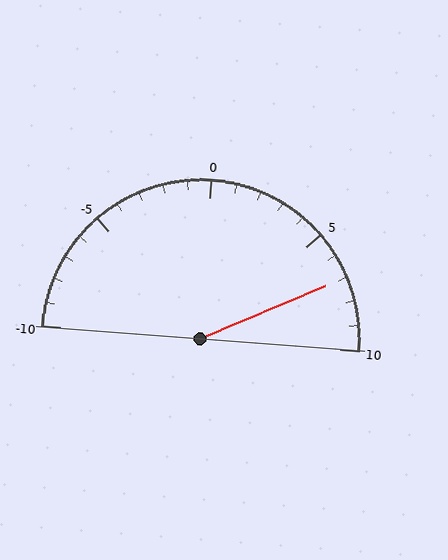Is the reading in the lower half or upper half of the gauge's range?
The reading is in the upper half of the range (-10 to 10).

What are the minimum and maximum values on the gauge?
The gauge ranges from -10 to 10.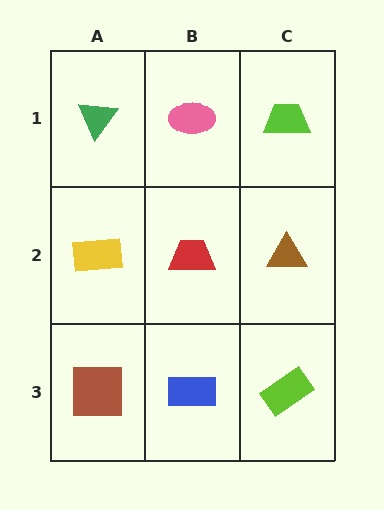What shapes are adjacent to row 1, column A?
A yellow rectangle (row 2, column A), a pink ellipse (row 1, column B).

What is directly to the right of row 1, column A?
A pink ellipse.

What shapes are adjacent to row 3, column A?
A yellow rectangle (row 2, column A), a blue rectangle (row 3, column B).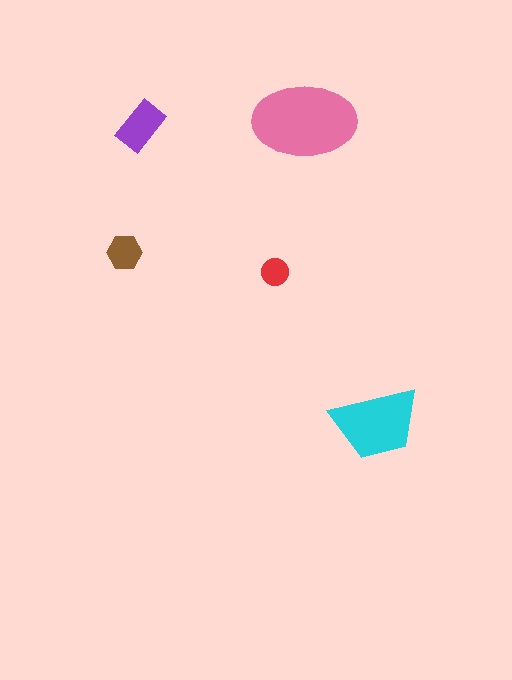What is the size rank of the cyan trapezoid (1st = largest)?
2nd.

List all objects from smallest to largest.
The red circle, the brown hexagon, the purple rectangle, the cyan trapezoid, the pink ellipse.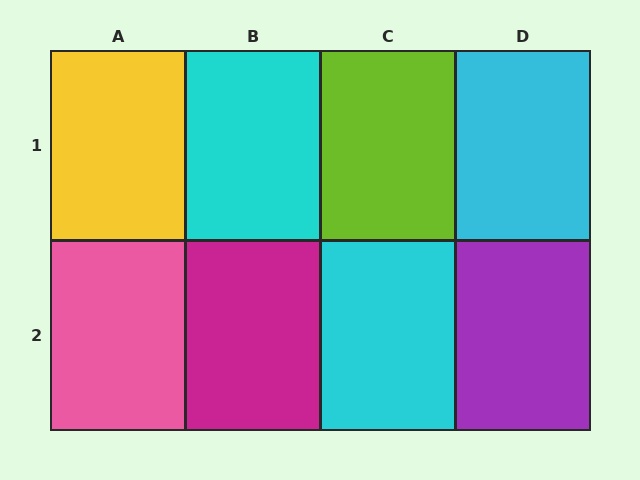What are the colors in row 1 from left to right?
Yellow, cyan, lime, cyan.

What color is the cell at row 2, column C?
Cyan.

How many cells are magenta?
1 cell is magenta.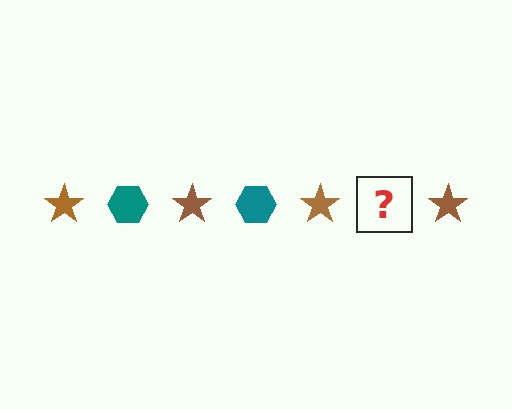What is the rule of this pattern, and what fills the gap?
The rule is that the pattern alternates between brown star and teal hexagon. The gap should be filled with a teal hexagon.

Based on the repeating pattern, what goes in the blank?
The blank should be a teal hexagon.